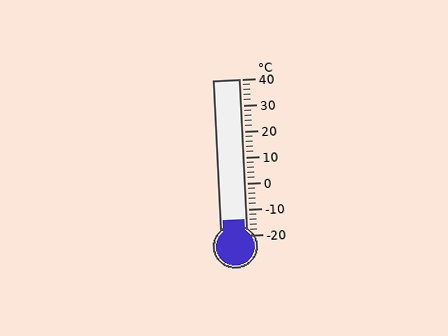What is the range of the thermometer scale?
The thermometer scale ranges from -20°C to 40°C.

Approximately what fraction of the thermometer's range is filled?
The thermometer is filled to approximately 10% of its range.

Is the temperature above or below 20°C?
The temperature is below 20°C.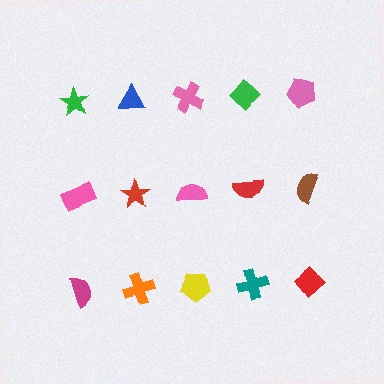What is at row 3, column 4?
A teal cross.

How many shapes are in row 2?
5 shapes.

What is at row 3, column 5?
A red diamond.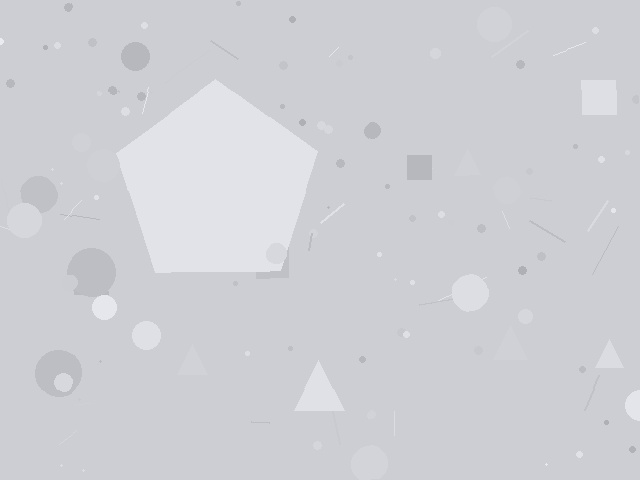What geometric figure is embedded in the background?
A pentagon is embedded in the background.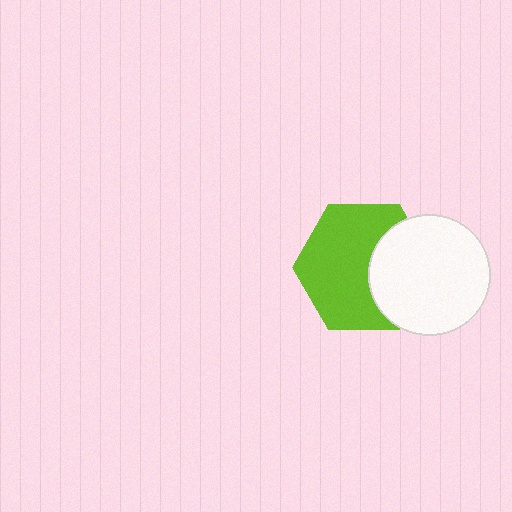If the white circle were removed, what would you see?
You would see the complete lime hexagon.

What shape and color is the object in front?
The object in front is a white circle.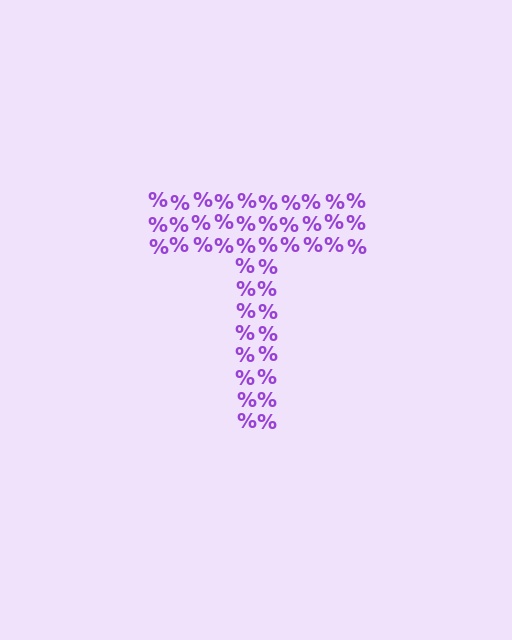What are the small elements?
The small elements are percent signs.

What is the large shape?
The large shape is the letter T.